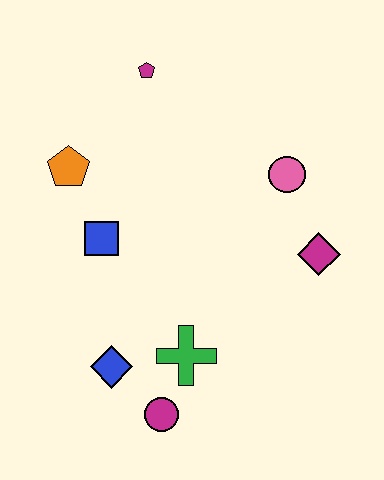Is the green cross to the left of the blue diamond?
No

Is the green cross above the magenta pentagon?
No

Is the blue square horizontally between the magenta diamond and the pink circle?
No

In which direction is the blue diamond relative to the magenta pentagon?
The blue diamond is below the magenta pentagon.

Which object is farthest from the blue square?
The magenta diamond is farthest from the blue square.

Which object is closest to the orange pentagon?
The blue square is closest to the orange pentagon.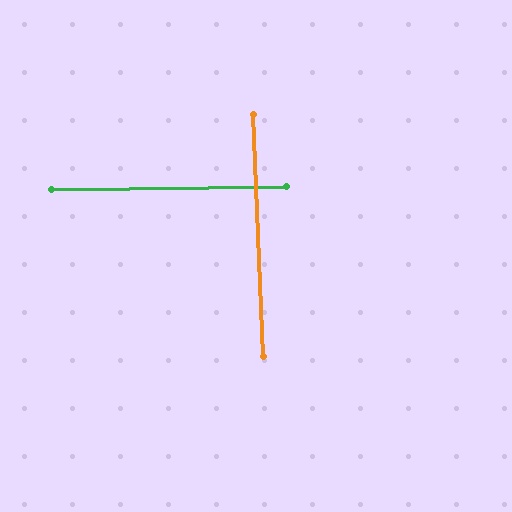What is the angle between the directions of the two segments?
Approximately 88 degrees.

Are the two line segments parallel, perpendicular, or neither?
Perpendicular — they meet at approximately 88°.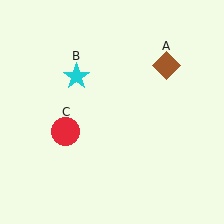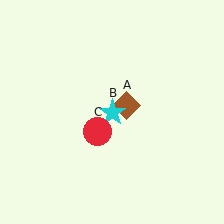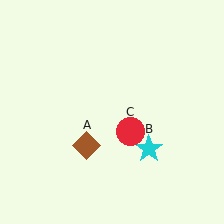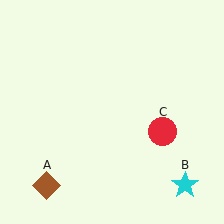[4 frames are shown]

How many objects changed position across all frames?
3 objects changed position: brown diamond (object A), cyan star (object B), red circle (object C).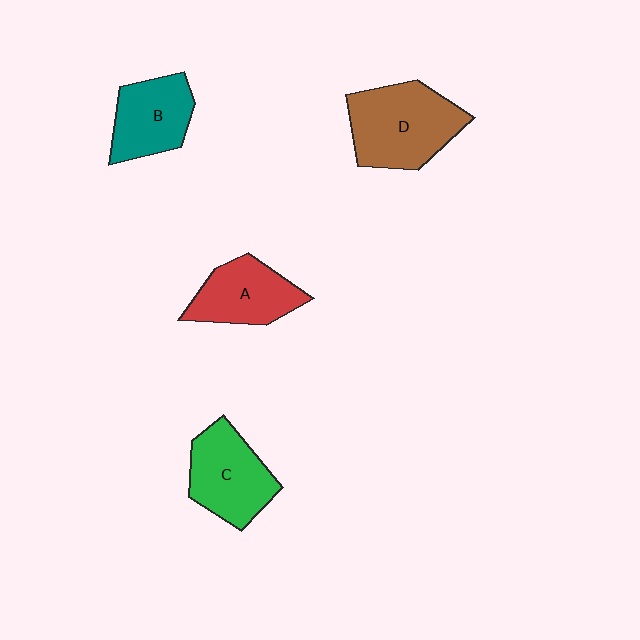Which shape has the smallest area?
Shape B (teal).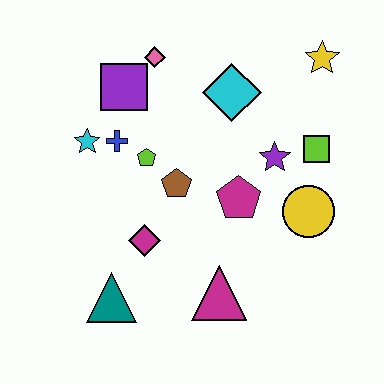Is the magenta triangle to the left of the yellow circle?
Yes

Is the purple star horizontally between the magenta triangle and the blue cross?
No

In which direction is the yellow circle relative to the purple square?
The yellow circle is to the right of the purple square.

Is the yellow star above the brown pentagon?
Yes